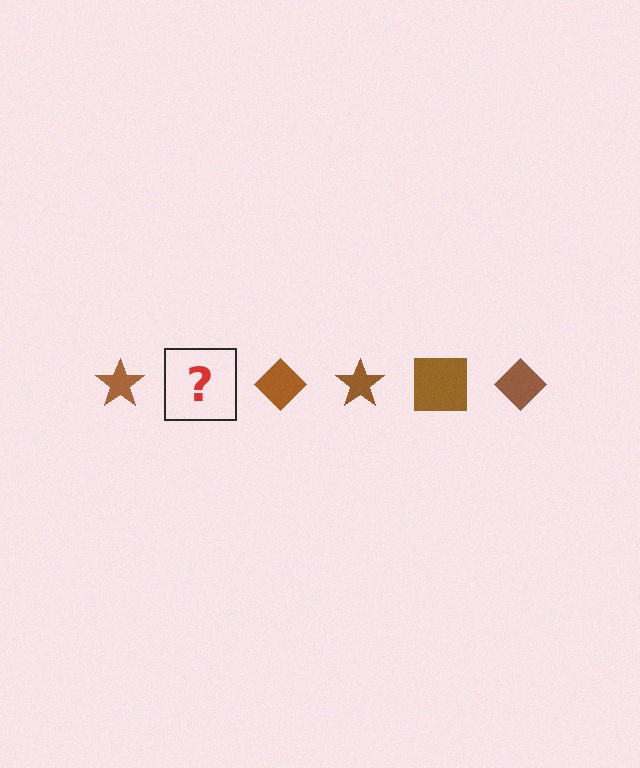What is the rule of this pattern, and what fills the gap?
The rule is that the pattern cycles through star, square, diamond shapes in brown. The gap should be filled with a brown square.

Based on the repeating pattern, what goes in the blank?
The blank should be a brown square.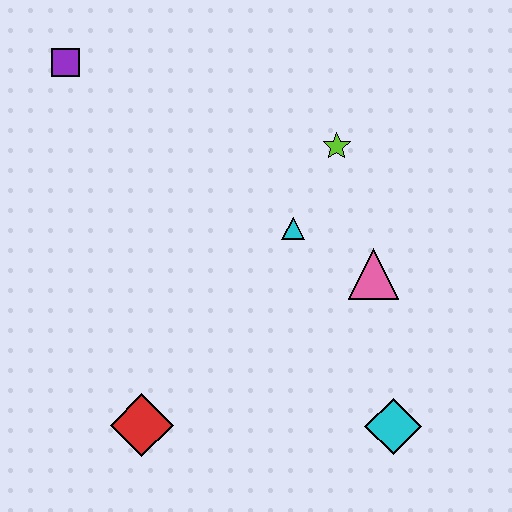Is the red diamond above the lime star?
No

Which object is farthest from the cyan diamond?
The purple square is farthest from the cyan diamond.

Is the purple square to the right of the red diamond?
No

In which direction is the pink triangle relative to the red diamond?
The pink triangle is to the right of the red diamond.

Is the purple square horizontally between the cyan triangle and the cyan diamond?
No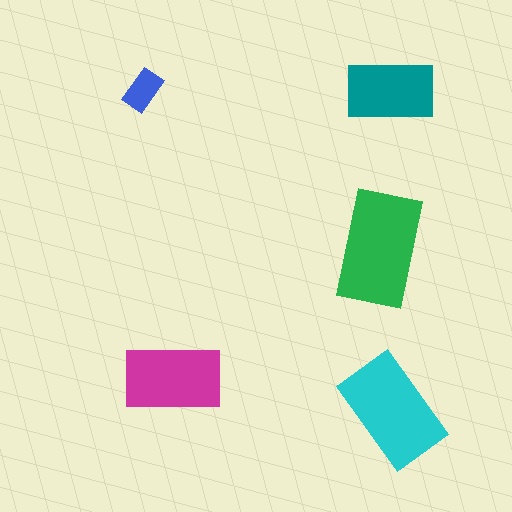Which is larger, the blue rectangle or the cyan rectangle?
The cyan one.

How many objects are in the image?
There are 5 objects in the image.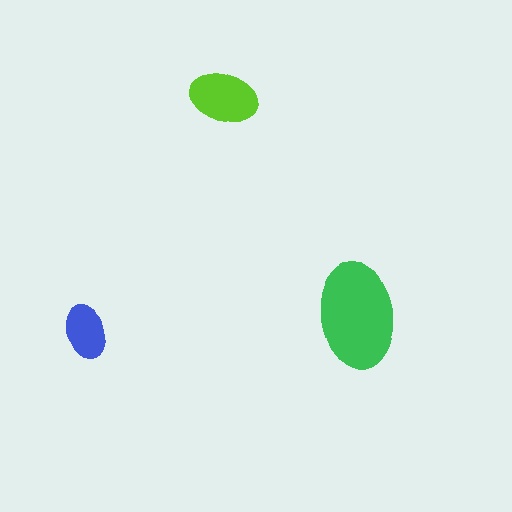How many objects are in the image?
There are 3 objects in the image.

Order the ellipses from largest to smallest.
the green one, the lime one, the blue one.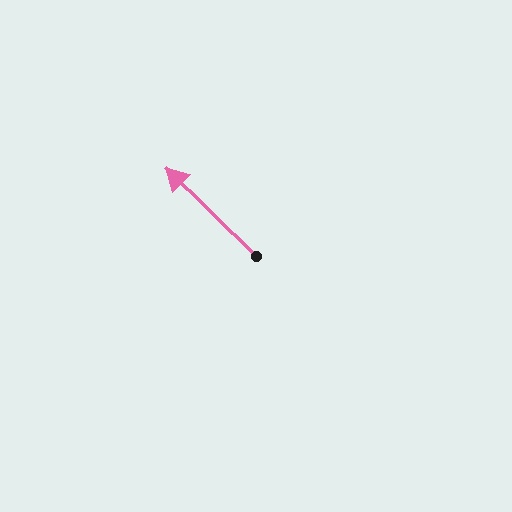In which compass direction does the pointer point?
Northwest.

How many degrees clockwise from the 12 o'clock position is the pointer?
Approximately 314 degrees.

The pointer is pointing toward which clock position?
Roughly 10 o'clock.